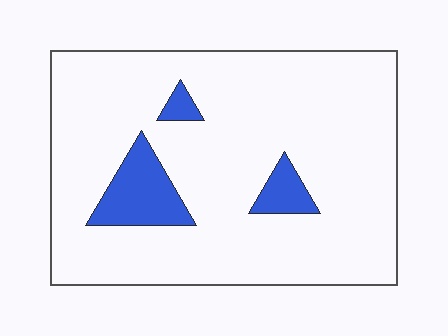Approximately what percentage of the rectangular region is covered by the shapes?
Approximately 10%.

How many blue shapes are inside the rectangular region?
3.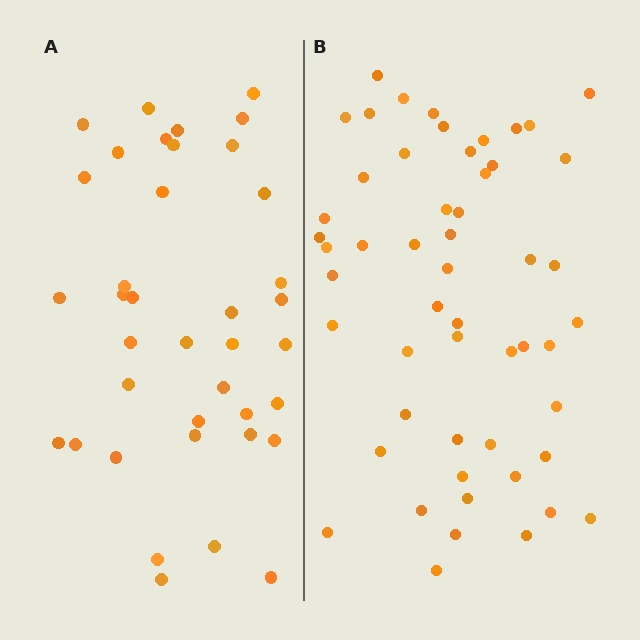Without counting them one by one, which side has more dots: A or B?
Region B (the right region) has more dots.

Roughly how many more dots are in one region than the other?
Region B has approximately 15 more dots than region A.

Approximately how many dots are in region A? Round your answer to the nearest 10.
About 40 dots. (The exact count is 38, which rounds to 40.)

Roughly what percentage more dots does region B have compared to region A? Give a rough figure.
About 40% more.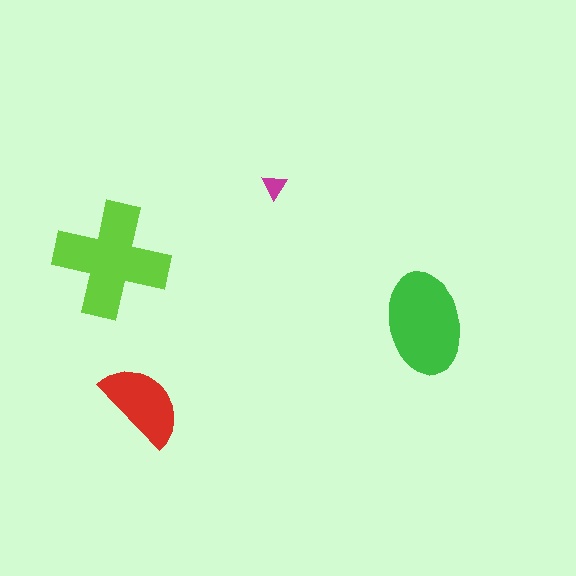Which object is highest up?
The magenta triangle is topmost.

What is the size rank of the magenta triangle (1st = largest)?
4th.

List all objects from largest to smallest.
The lime cross, the green ellipse, the red semicircle, the magenta triangle.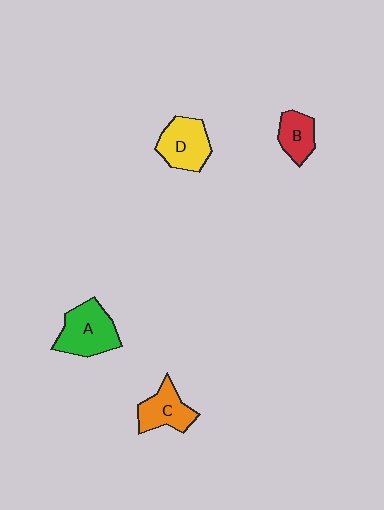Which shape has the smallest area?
Shape B (red).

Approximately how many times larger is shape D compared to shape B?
Approximately 1.5 times.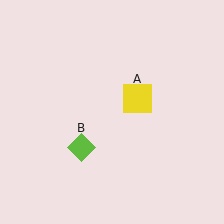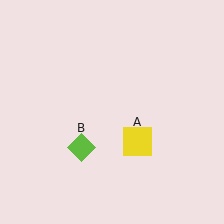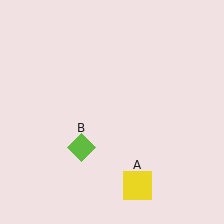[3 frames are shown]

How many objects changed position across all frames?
1 object changed position: yellow square (object A).